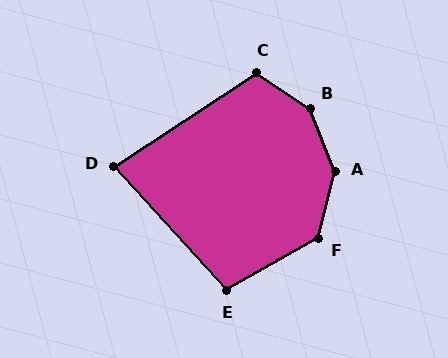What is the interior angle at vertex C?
Approximately 113 degrees (obtuse).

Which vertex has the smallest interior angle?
D, at approximately 81 degrees.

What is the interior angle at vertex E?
Approximately 103 degrees (obtuse).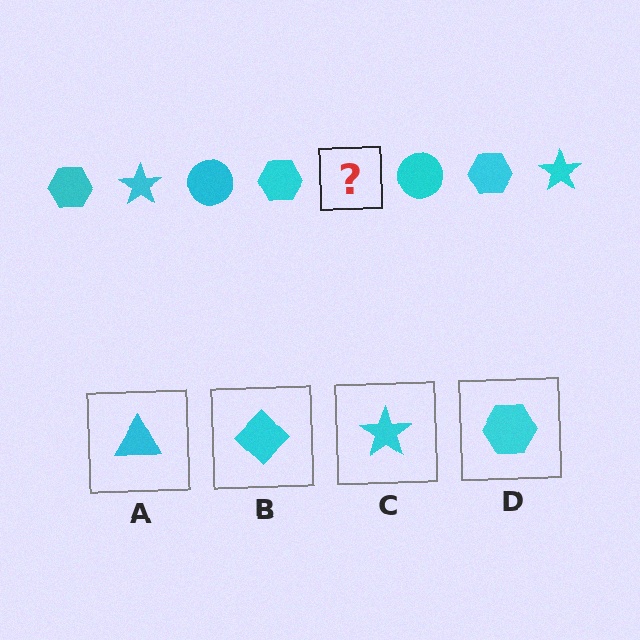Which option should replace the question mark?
Option C.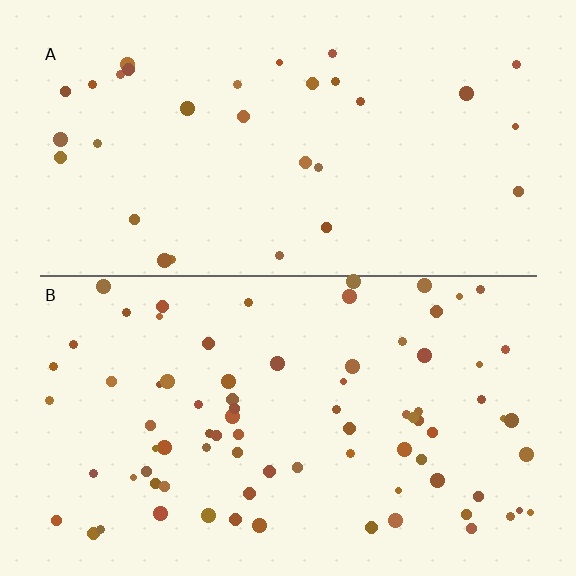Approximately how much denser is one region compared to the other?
Approximately 2.6× — region B over region A.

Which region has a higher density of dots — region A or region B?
B (the bottom).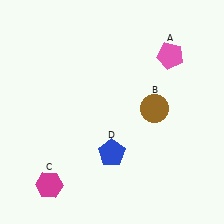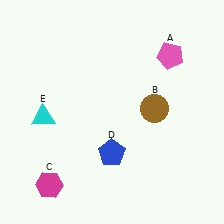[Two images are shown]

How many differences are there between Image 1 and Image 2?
There is 1 difference between the two images.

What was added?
A cyan triangle (E) was added in Image 2.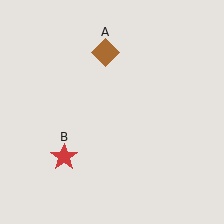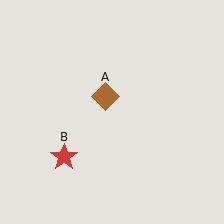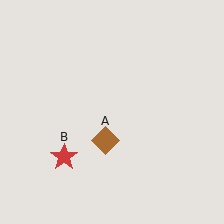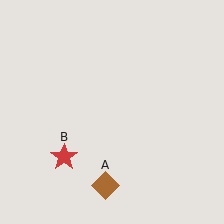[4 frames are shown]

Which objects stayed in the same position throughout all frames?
Red star (object B) remained stationary.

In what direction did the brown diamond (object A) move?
The brown diamond (object A) moved down.